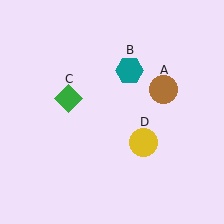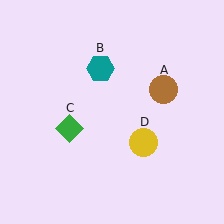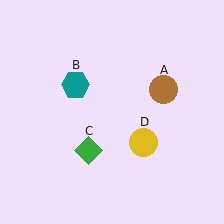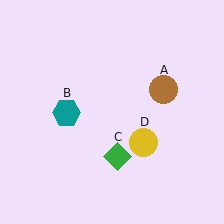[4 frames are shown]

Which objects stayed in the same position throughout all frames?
Brown circle (object A) and yellow circle (object D) remained stationary.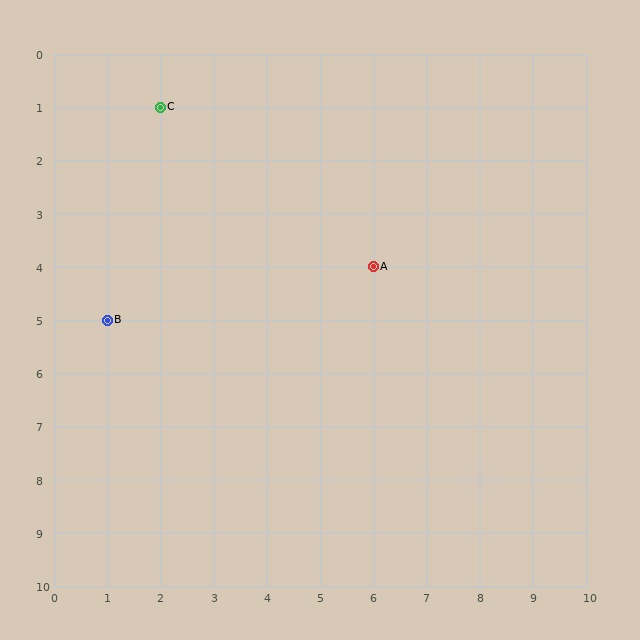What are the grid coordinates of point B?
Point B is at grid coordinates (1, 5).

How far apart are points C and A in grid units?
Points C and A are 4 columns and 3 rows apart (about 5.0 grid units diagonally).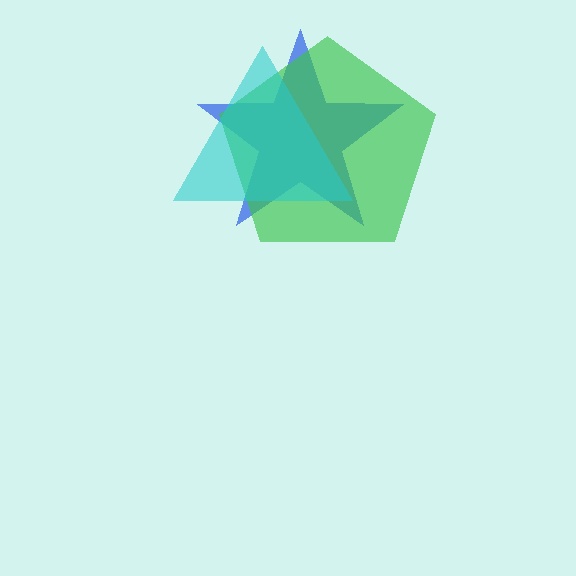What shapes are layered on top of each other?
The layered shapes are: a blue star, a green pentagon, a cyan triangle.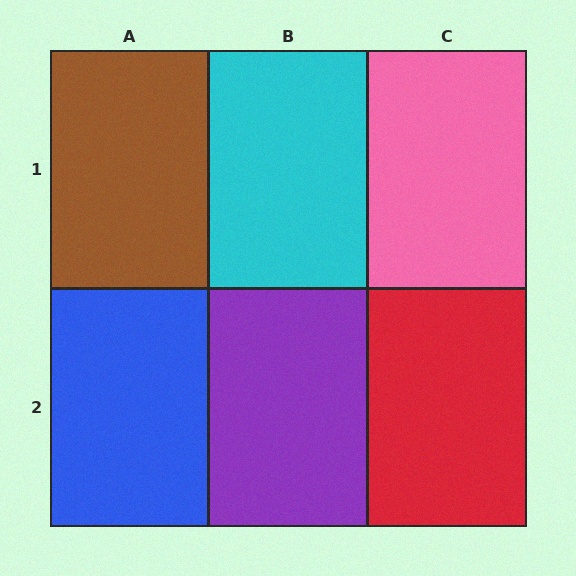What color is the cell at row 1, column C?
Pink.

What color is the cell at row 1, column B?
Cyan.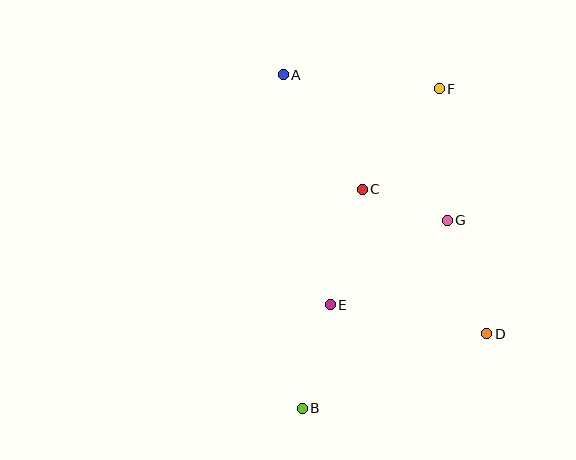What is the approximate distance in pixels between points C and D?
The distance between C and D is approximately 191 pixels.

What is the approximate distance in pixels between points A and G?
The distance between A and G is approximately 219 pixels.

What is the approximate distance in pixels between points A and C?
The distance between A and C is approximately 139 pixels.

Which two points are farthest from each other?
Points B and F are farthest from each other.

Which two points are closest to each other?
Points C and G are closest to each other.